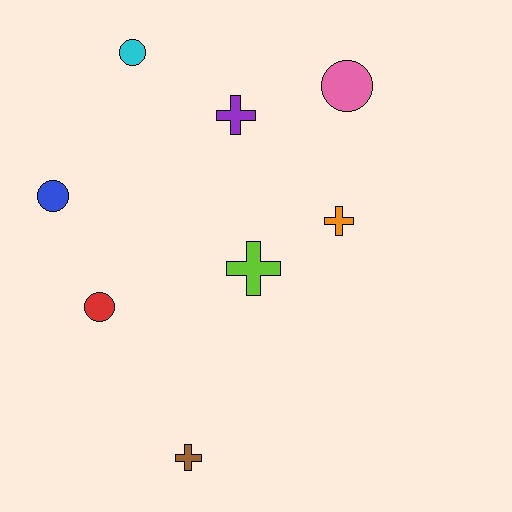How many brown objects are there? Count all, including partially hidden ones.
There is 1 brown object.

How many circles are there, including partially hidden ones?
There are 4 circles.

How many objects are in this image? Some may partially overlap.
There are 8 objects.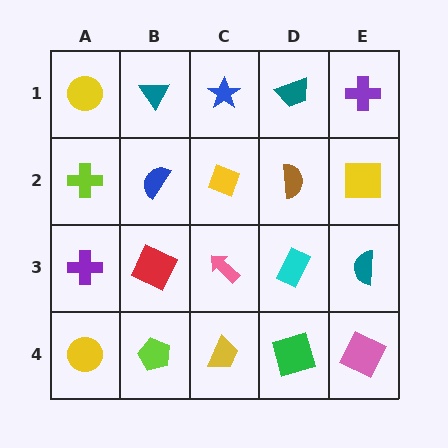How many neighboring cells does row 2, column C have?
4.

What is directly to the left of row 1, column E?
A teal trapezoid.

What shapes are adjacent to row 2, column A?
A yellow circle (row 1, column A), a purple cross (row 3, column A), a blue semicircle (row 2, column B).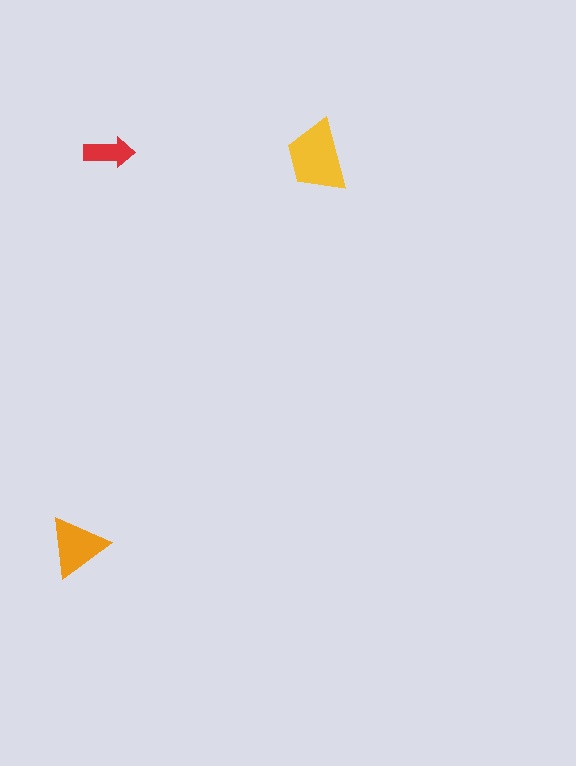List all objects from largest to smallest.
The yellow trapezoid, the orange triangle, the red arrow.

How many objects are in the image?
There are 3 objects in the image.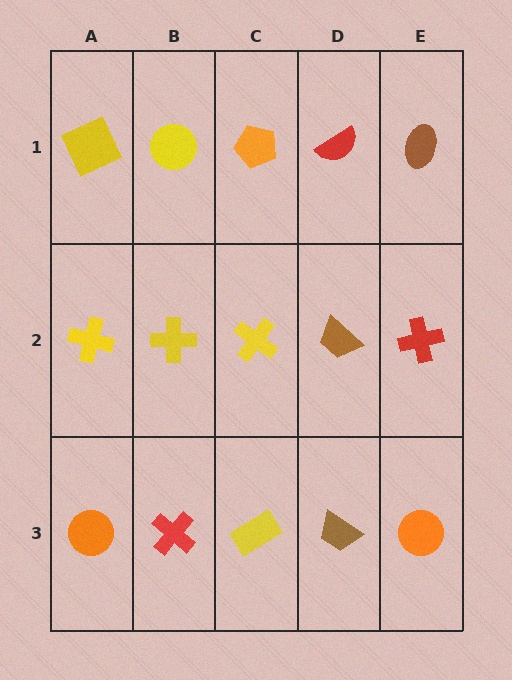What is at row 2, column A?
A yellow cross.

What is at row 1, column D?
A red semicircle.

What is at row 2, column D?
A brown trapezoid.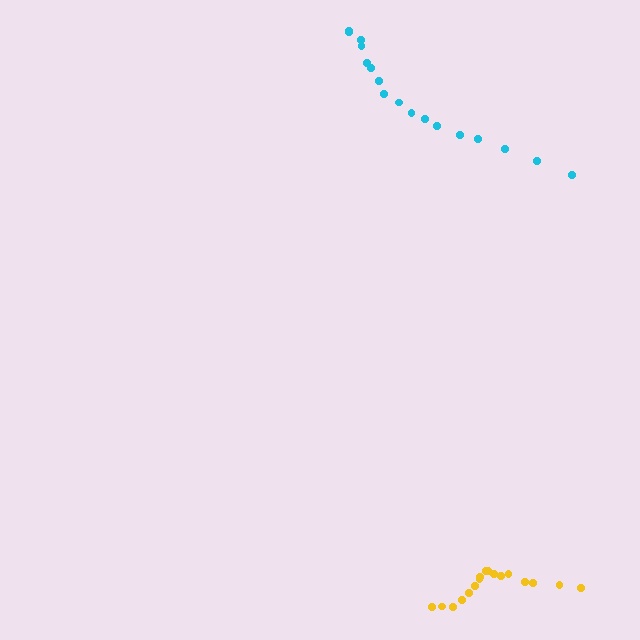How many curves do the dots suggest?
There are 2 distinct paths.